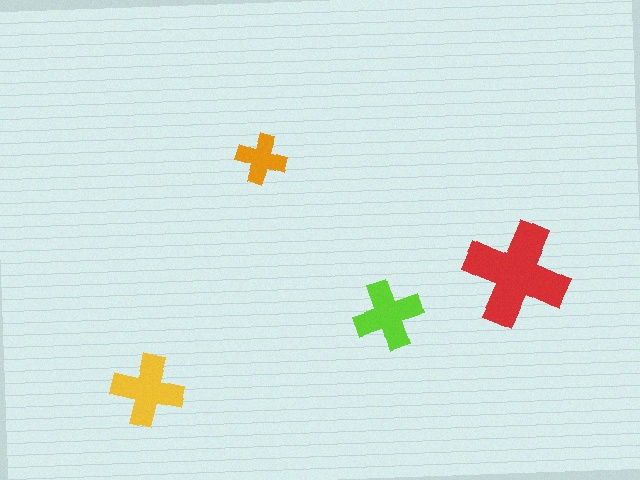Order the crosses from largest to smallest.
the red one, the yellow one, the lime one, the orange one.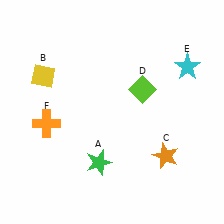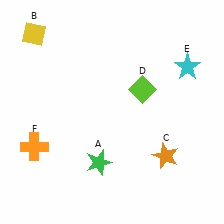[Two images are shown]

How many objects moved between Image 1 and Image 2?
2 objects moved between the two images.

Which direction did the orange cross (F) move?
The orange cross (F) moved down.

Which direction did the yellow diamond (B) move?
The yellow diamond (B) moved up.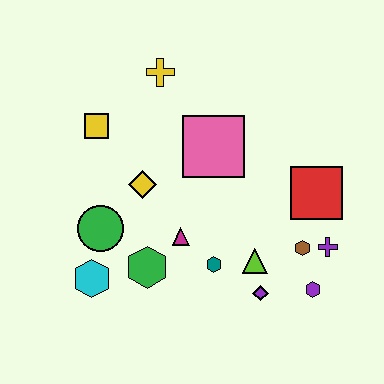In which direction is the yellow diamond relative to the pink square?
The yellow diamond is to the left of the pink square.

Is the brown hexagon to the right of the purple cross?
No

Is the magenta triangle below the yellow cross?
Yes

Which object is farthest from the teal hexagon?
The yellow cross is farthest from the teal hexagon.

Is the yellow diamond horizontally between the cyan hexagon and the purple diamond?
Yes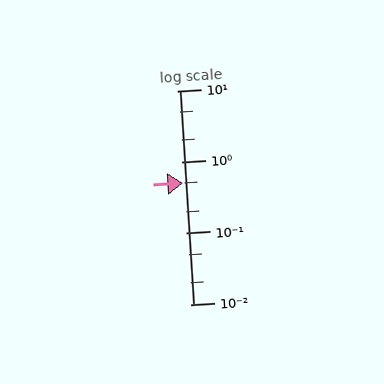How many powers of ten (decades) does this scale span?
The scale spans 3 decades, from 0.01 to 10.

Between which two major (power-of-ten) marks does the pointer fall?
The pointer is between 0.1 and 1.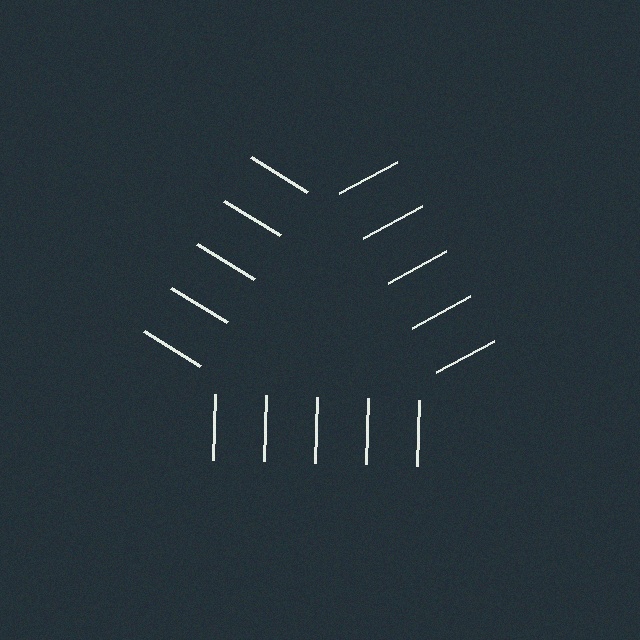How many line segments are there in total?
15 — 5 along each of the 3 edges.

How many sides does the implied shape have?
3 sides — the line-ends trace a triangle.